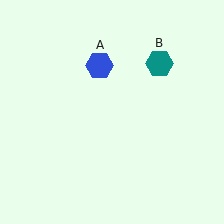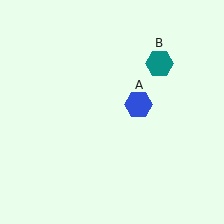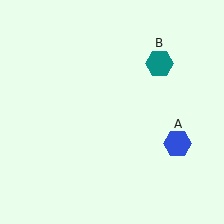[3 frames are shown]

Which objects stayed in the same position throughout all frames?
Teal hexagon (object B) remained stationary.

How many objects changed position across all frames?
1 object changed position: blue hexagon (object A).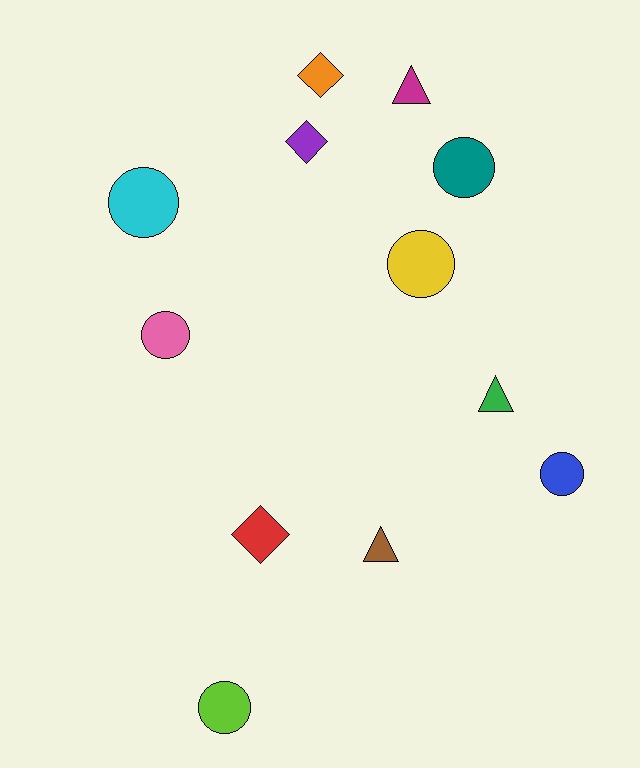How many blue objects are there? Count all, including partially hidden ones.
There is 1 blue object.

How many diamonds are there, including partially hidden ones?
There are 3 diamonds.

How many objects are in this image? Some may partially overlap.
There are 12 objects.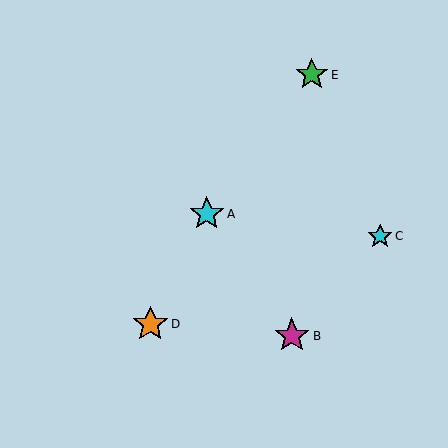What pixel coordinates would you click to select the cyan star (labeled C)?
Click at (380, 236) to select the cyan star C.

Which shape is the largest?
The orange star (labeled D) is the largest.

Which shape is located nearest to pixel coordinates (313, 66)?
The green star (labeled E) at (312, 75) is nearest to that location.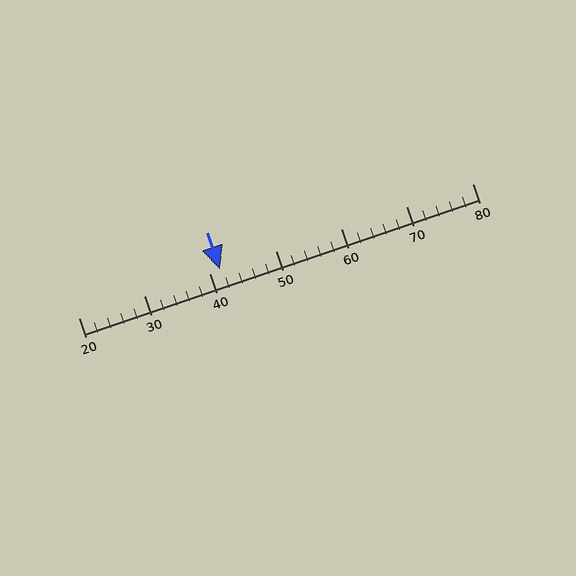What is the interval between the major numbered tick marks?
The major tick marks are spaced 10 units apart.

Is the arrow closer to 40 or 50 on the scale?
The arrow is closer to 40.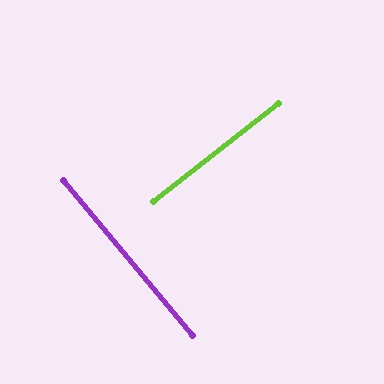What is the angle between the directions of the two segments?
Approximately 89 degrees.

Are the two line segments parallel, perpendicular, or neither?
Perpendicular — they meet at approximately 89°.